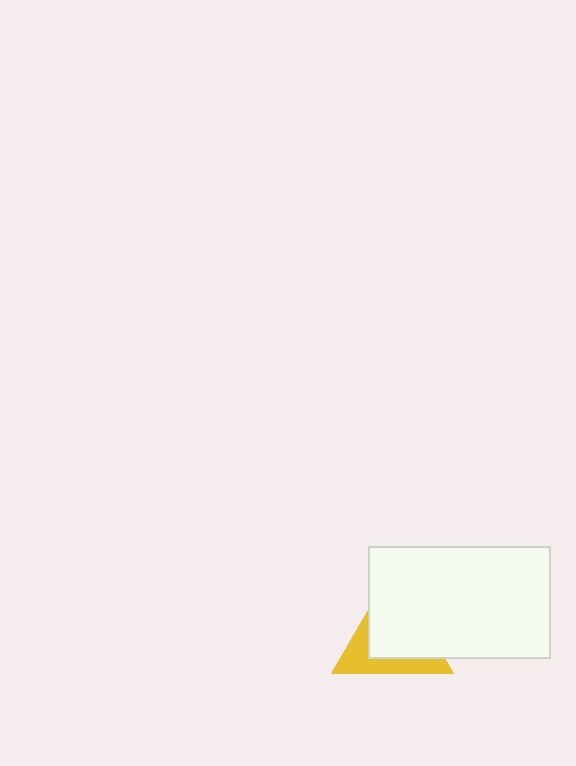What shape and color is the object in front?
The object in front is a white rectangle.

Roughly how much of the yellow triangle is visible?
A small part of it is visible (roughly 35%).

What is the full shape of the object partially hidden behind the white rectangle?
The partially hidden object is a yellow triangle.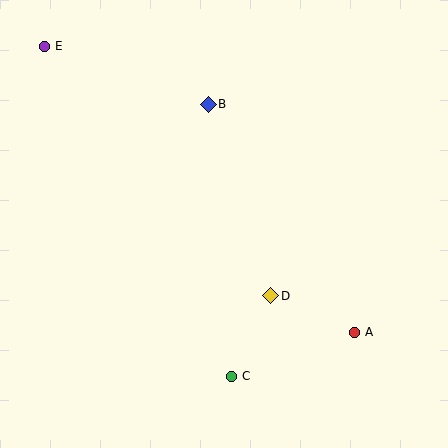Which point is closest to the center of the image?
Point D at (271, 296) is closest to the center.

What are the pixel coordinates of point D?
Point D is at (271, 296).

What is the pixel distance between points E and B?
The distance between E and B is 173 pixels.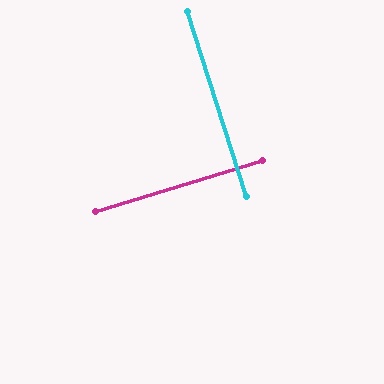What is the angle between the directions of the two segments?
Approximately 89 degrees.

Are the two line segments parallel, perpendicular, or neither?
Perpendicular — they meet at approximately 89°.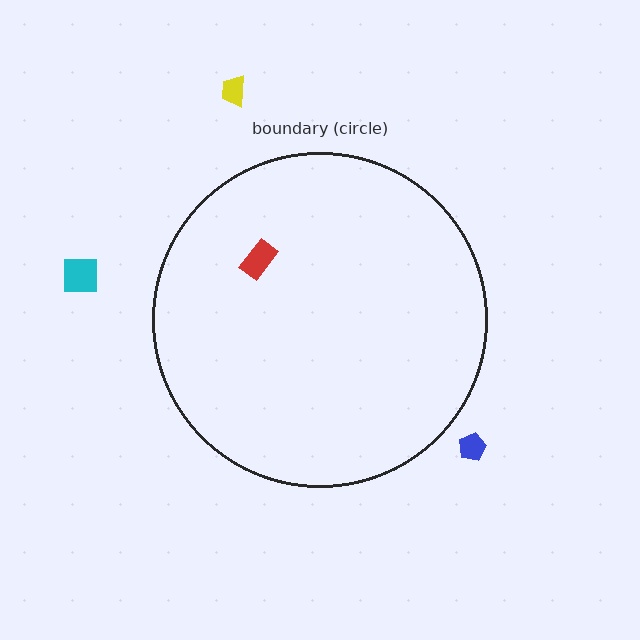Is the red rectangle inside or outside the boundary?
Inside.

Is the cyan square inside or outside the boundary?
Outside.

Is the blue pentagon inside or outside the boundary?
Outside.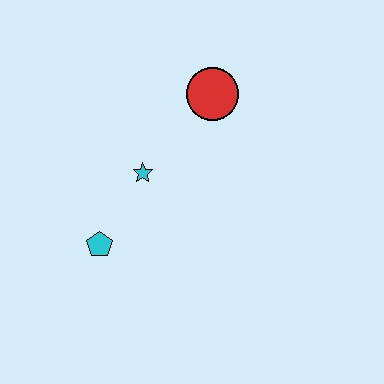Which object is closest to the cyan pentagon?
The cyan star is closest to the cyan pentagon.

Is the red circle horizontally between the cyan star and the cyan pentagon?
No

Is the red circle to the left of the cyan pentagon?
No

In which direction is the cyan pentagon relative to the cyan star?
The cyan pentagon is below the cyan star.